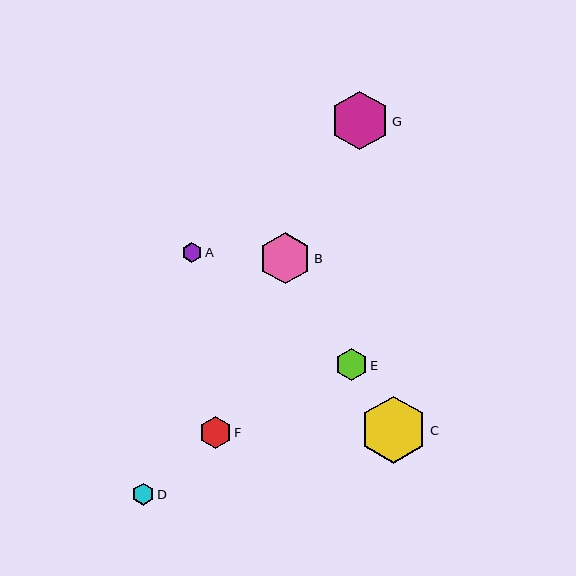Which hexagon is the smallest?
Hexagon A is the smallest with a size of approximately 20 pixels.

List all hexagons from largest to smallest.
From largest to smallest: C, G, B, E, F, D, A.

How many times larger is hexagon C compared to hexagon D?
Hexagon C is approximately 3.1 times the size of hexagon D.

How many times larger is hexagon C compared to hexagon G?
Hexagon C is approximately 1.1 times the size of hexagon G.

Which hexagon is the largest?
Hexagon C is the largest with a size of approximately 67 pixels.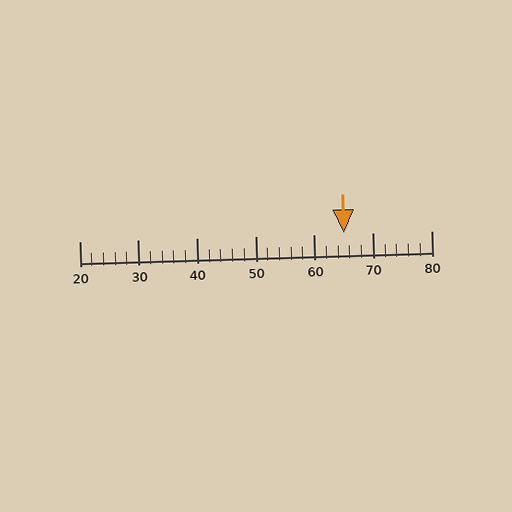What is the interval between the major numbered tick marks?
The major tick marks are spaced 10 units apart.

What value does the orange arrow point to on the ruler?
The orange arrow points to approximately 65.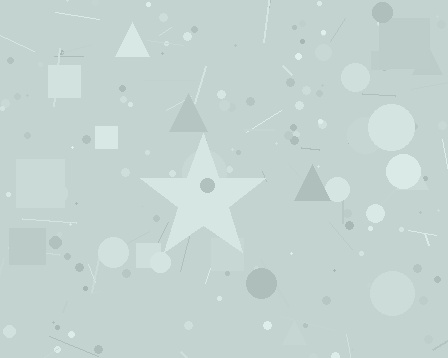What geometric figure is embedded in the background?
A star is embedded in the background.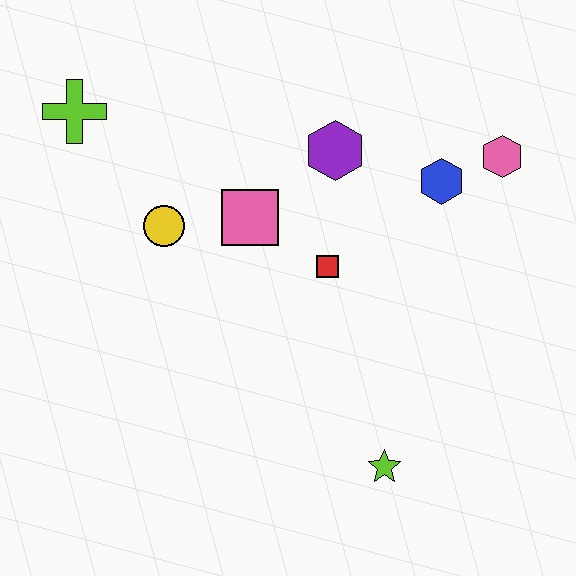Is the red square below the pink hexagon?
Yes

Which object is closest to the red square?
The pink square is closest to the red square.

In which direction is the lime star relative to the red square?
The lime star is below the red square.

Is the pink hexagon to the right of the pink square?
Yes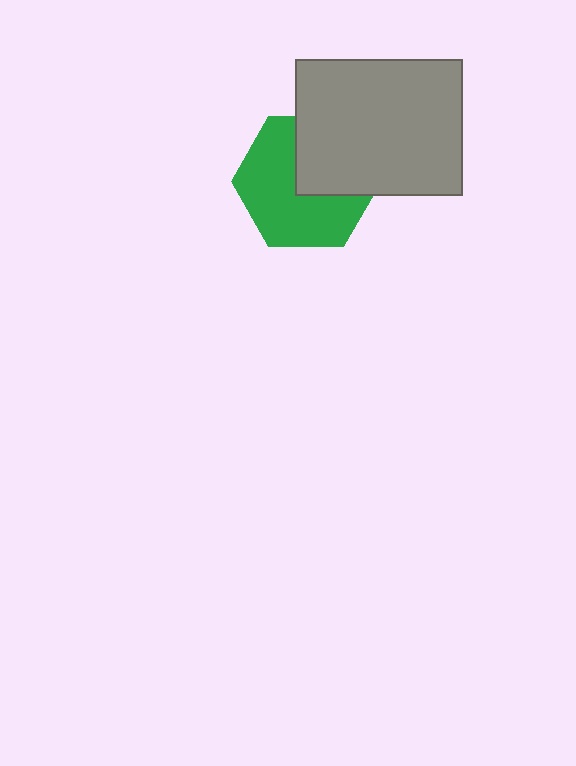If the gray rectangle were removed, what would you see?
You would see the complete green hexagon.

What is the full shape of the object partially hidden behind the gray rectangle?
The partially hidden object is a green hexagon.